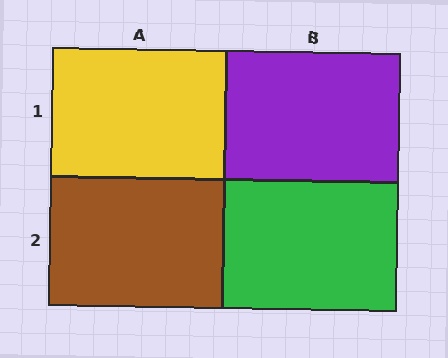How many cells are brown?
1 cell is brown.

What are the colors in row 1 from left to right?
Yellow, purple.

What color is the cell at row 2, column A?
Brown.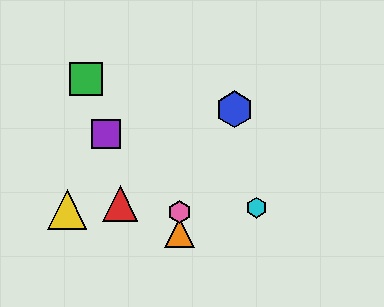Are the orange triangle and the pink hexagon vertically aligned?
Yes, both are at x≈179.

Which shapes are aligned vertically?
The orange triangle, the pink hexagon are aligned vertically.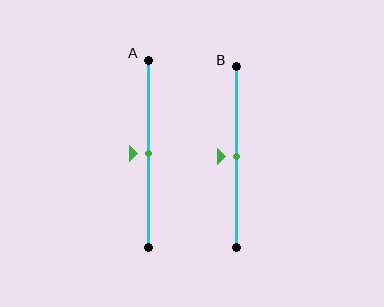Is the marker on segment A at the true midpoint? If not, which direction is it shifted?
Yes, the marker on segment A is at the true midpoint.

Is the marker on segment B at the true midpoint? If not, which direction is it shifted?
Yes, the marker on segment B is at the true midpoint.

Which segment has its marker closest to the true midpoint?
Segment A has its marker closest to the true midpoint.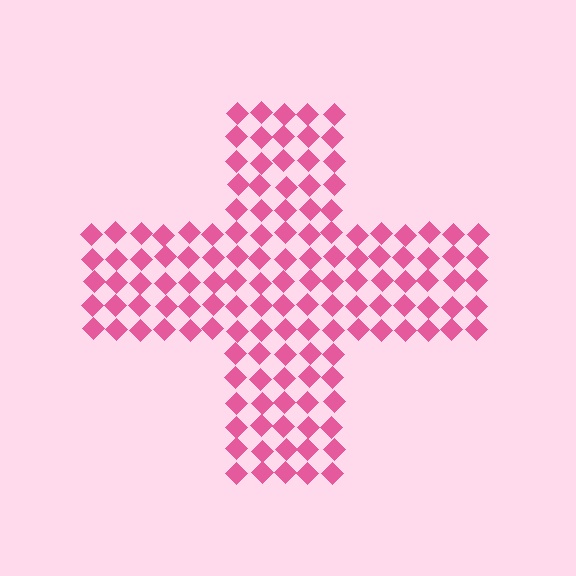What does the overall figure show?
The overall figure shows a cross.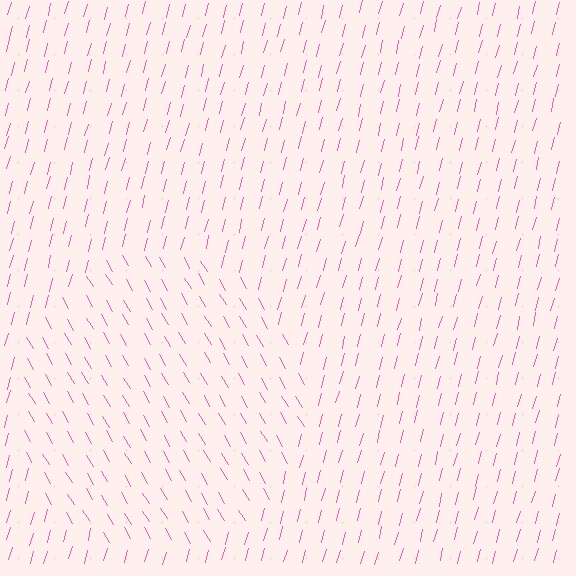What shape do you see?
I see a circle.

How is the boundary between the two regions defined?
The boundary is defined purely by a change in line orientation (approximately 45 degrees difference). All lines are the same color and thickness.